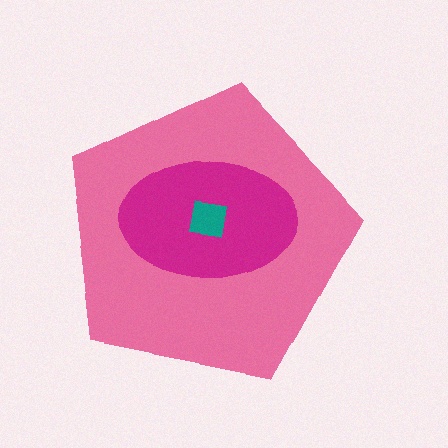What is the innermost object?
The teal square.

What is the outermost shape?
The pink pentagon.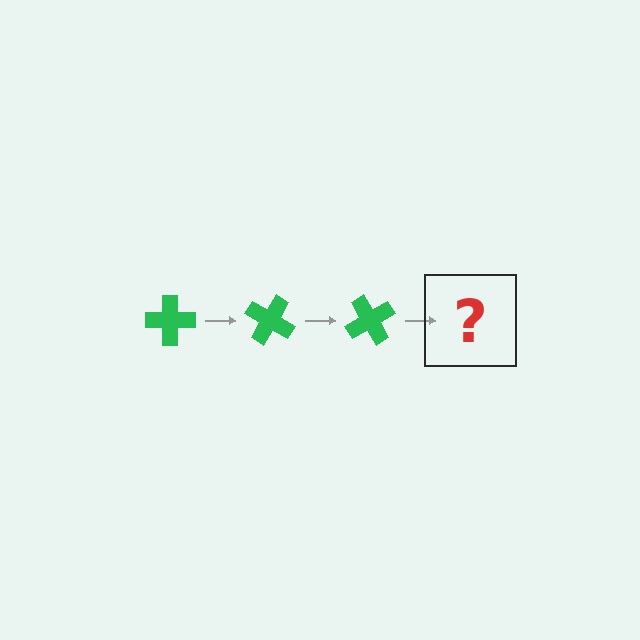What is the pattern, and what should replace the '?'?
The pattern is that the cross rotates 30 degrees each step. The '?' should be a green cross rotated 90 degrees.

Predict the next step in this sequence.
The next step is a green cross rotated 90 degrees.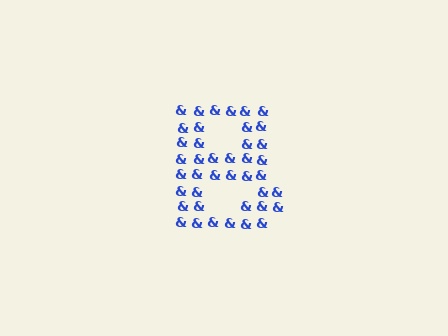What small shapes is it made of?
It is made of small ampersands.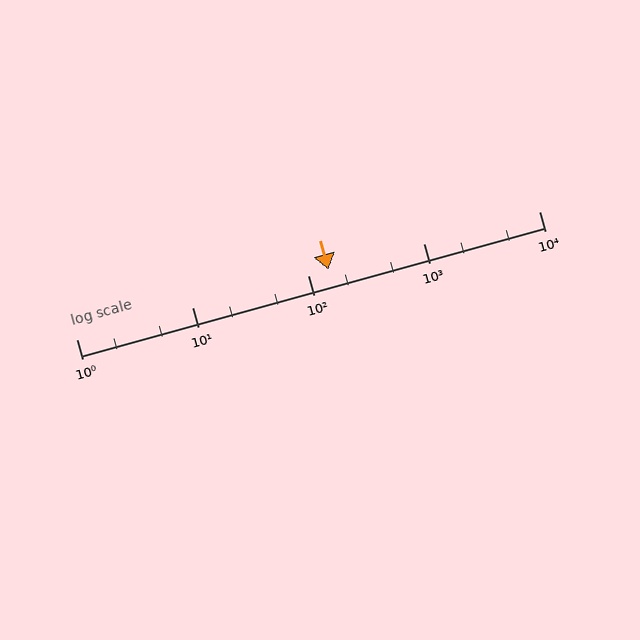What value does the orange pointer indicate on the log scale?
The pointer indicates approximately 150.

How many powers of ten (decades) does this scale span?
The scale spans 4 decades, from 1 to 10000.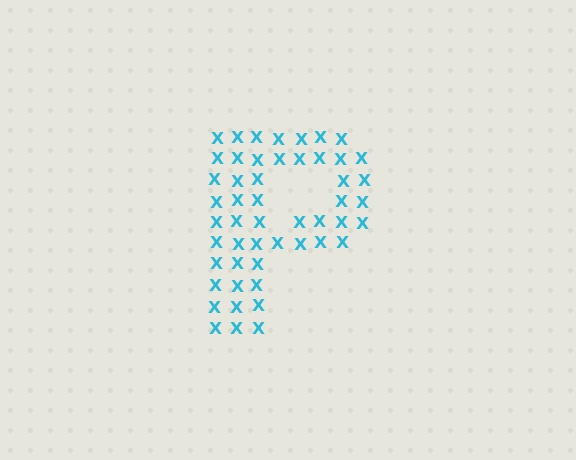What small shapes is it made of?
It is made of small letter X's.